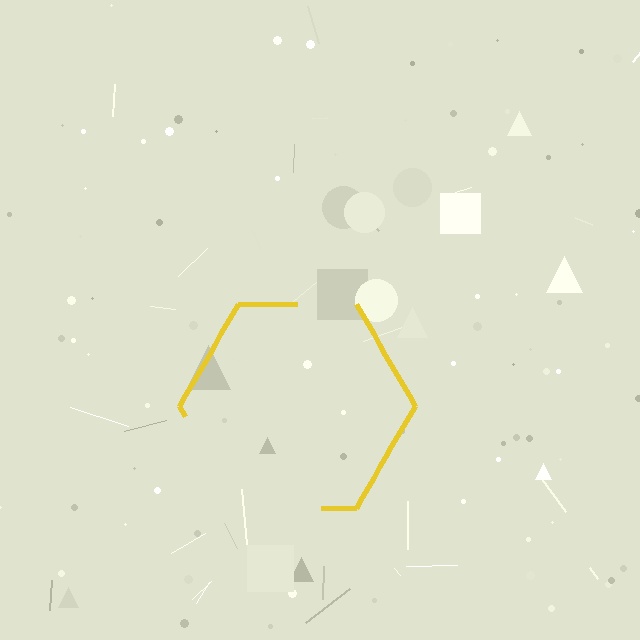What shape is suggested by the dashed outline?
The dashed outline suggests a hexagon.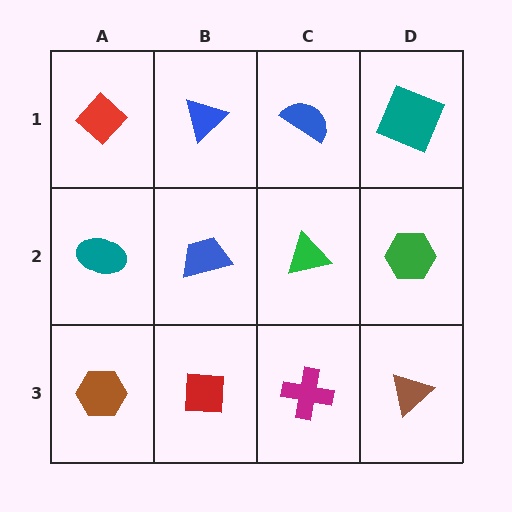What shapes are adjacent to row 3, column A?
A teal ellipse (row 2, column A), a red square (row 3, column B).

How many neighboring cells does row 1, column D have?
2.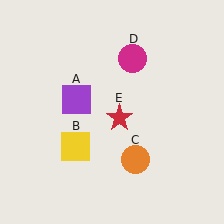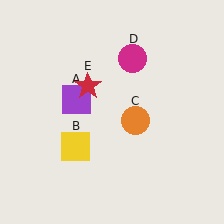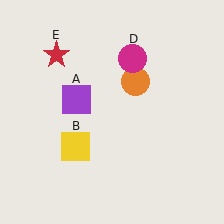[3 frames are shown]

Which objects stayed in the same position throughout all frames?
Purple square (object A) and yellow square (object B) and magenta circle (object D) remained stationary.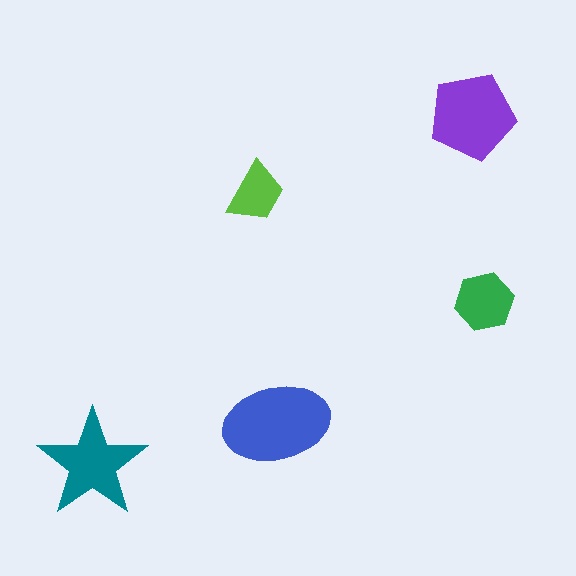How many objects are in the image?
There are 5 objects in the image.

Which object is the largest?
The blue ellipse.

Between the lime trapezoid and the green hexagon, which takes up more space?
The green hexagon.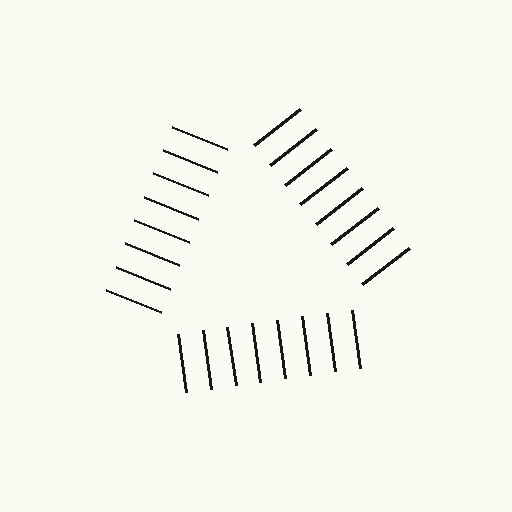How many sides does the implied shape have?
3 sides — the line-ends trace a triangle.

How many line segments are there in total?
24 — 8 along each of the 3 edges.